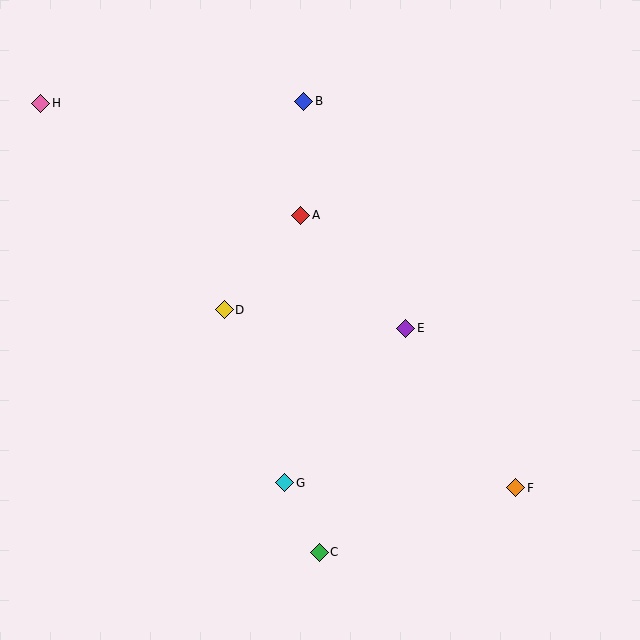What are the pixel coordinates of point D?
Point D is at (224, 310).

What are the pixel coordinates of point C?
Point C is at (319, 552).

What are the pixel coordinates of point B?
Point B is at (304, 101).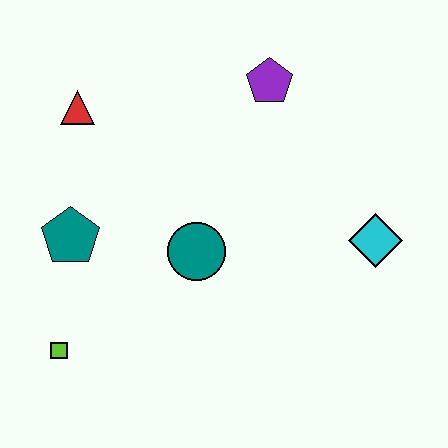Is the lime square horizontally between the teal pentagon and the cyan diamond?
No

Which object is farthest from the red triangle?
The cyan diamond is farthest from the red triangle.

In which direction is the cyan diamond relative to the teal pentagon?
The cyan diamond is to the right of the teal pentagon.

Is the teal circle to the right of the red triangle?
Yes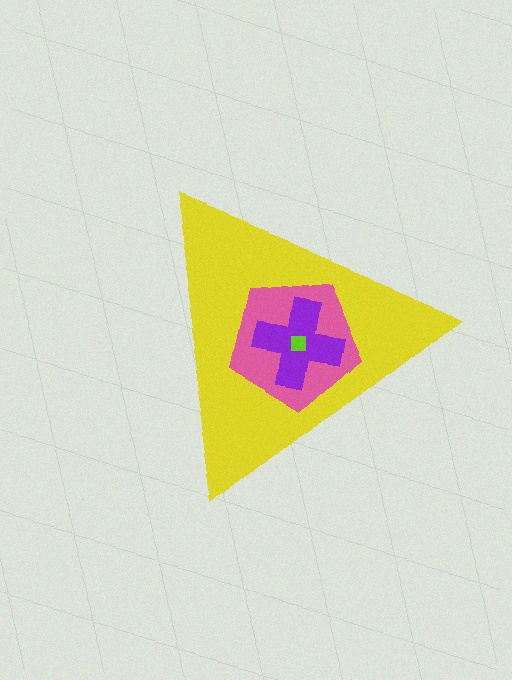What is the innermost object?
The lime square.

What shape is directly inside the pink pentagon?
The purple cross.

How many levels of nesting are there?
4.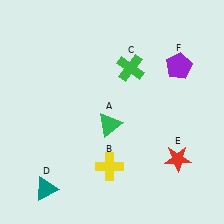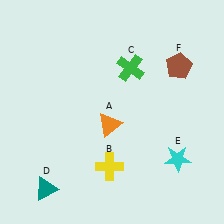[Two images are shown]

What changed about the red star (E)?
In Image 1, E is red. In Image 2, it changed to cyan.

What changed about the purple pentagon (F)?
In Image 1, F is purple. In Image 2, it changed to brown.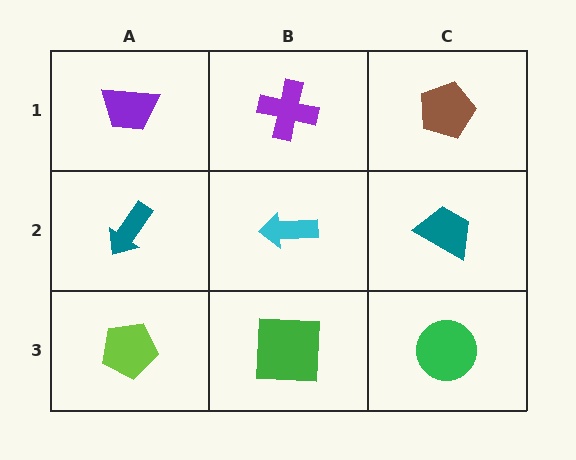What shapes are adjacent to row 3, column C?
A teal trapezoid (row 2, column C), a green square (row 3, column B).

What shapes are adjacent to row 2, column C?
A brown pentagon (row 1, column C), a green circle (row 3, column C), a cyan arrow (row 2, column B).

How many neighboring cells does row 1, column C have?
2.